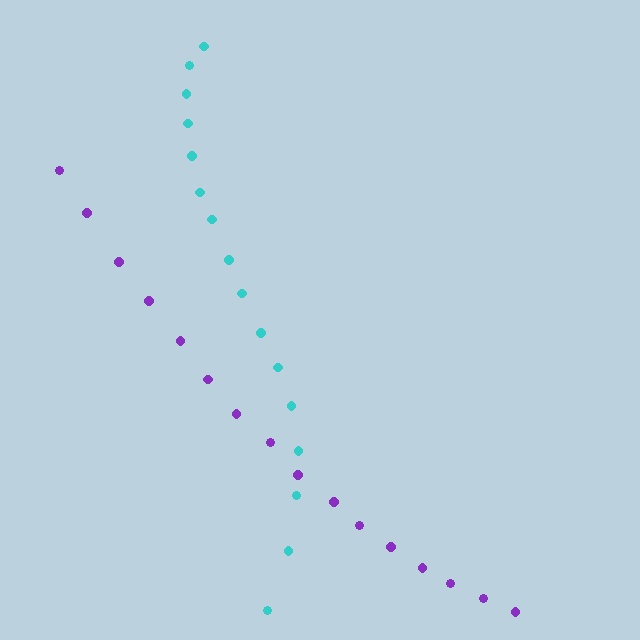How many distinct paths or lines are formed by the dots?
There are 2 distinct paths.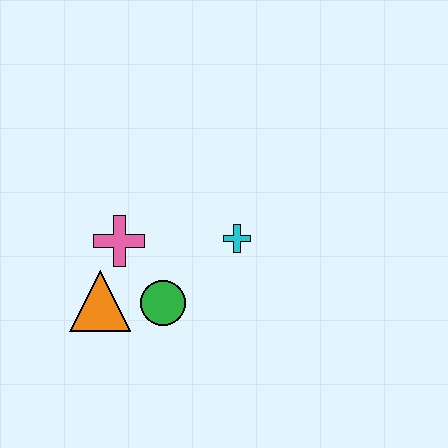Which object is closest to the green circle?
The orange triangle is closest to the green circle.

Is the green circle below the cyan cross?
Yes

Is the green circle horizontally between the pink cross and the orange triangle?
No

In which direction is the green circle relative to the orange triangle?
The green circle is to the right of the orange triangle.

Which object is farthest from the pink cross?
The cyan cross is farthest from the pink cross.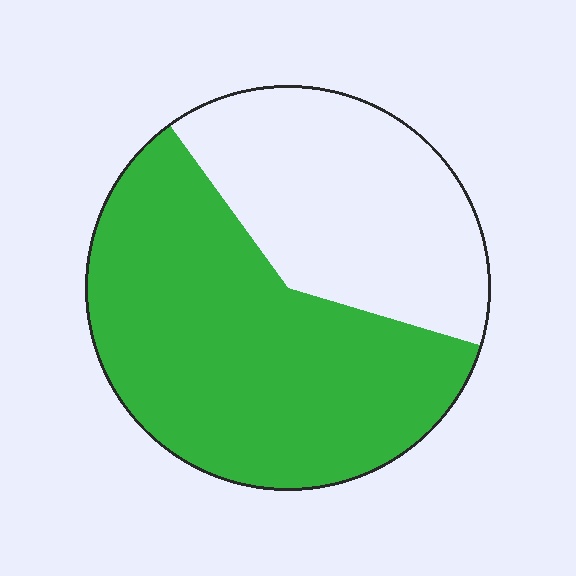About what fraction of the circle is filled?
About three fifths (3/5).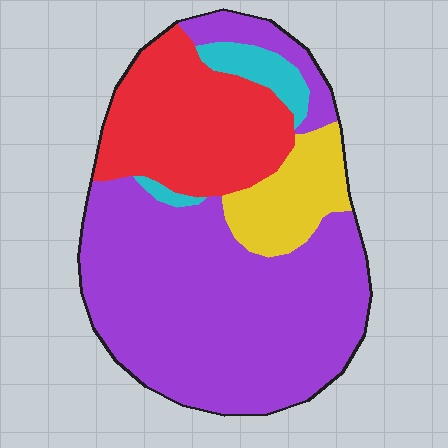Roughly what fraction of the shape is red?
Red covers roughly 25% of the shape.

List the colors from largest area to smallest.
From largest to smallest: purple, red, yellow, cyan.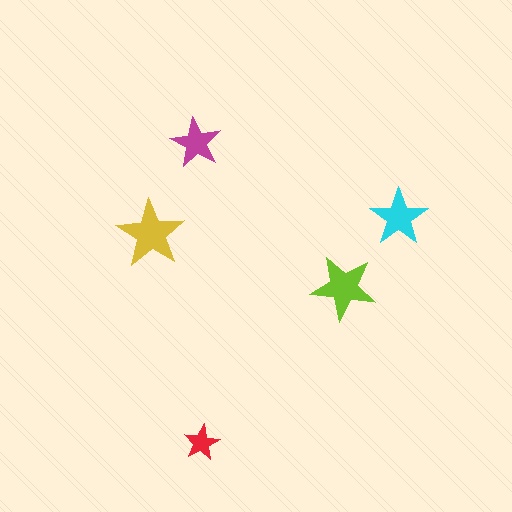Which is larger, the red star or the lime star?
The lime one.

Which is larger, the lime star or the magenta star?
The lime one.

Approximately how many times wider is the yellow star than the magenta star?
About 1.5 times wider.